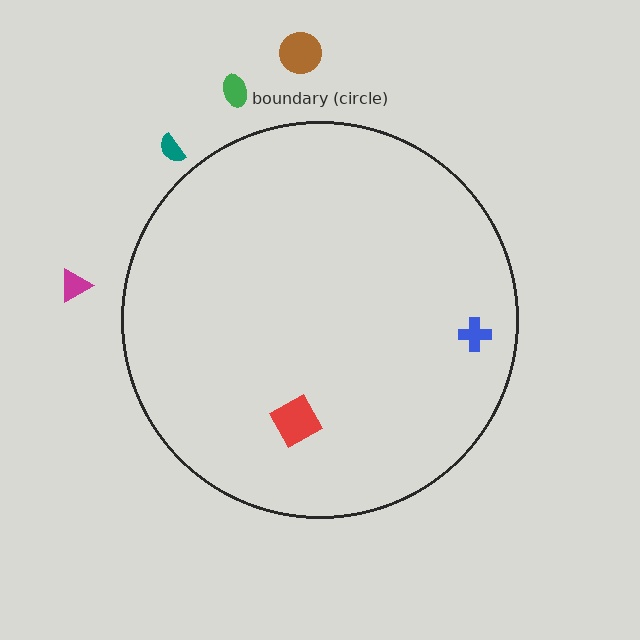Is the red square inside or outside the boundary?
Inside.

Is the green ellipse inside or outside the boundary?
Outside.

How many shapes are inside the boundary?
2 inside, 4 outside.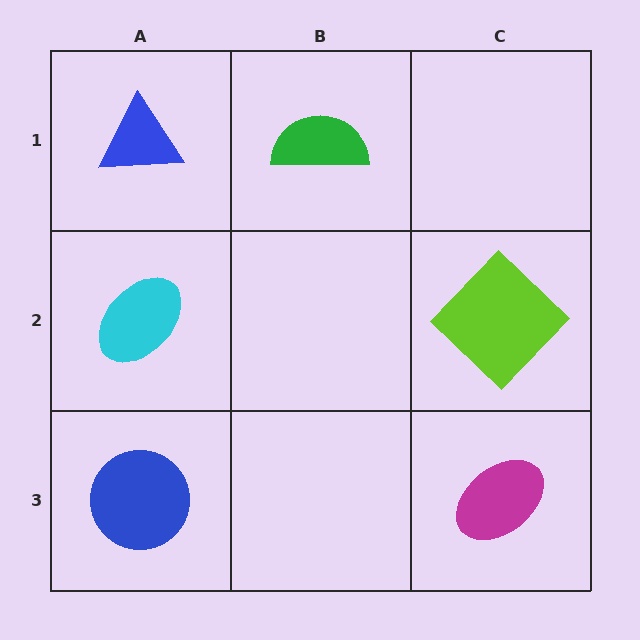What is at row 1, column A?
A blue triangle.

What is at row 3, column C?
A magenta ellipse.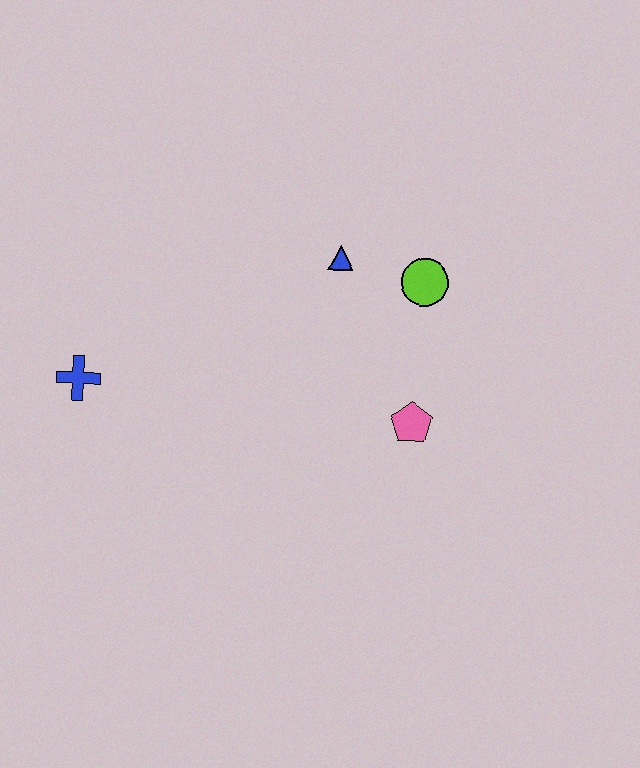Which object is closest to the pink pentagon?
The lime circle is closest to the pink pentagon.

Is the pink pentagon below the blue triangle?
Yes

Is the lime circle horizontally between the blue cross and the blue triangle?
No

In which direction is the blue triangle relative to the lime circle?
The blue triangle is to the left of the lime circle.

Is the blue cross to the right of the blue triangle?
No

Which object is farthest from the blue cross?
The lime circle is farthest from the blue cross.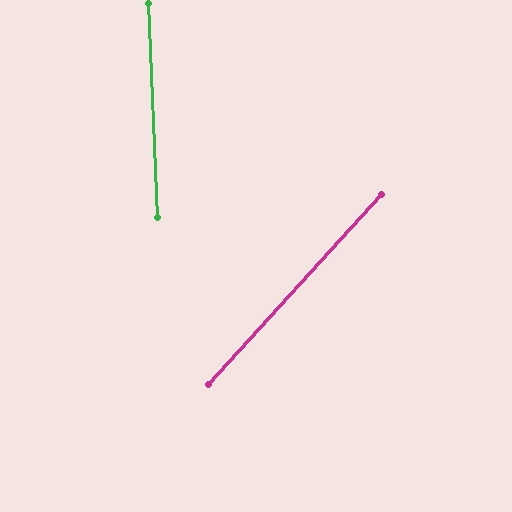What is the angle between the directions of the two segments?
Approximately 45 degrees.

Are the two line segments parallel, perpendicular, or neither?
Neither parallel nor perpendicular — they differ by about 45°.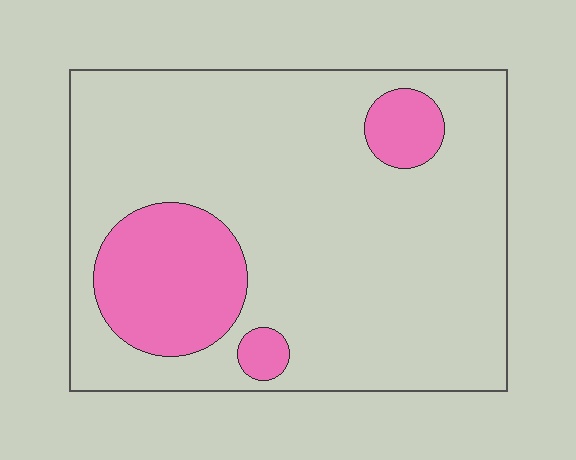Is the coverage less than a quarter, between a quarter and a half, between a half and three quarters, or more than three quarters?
Less than a quarter.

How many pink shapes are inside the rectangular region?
3.